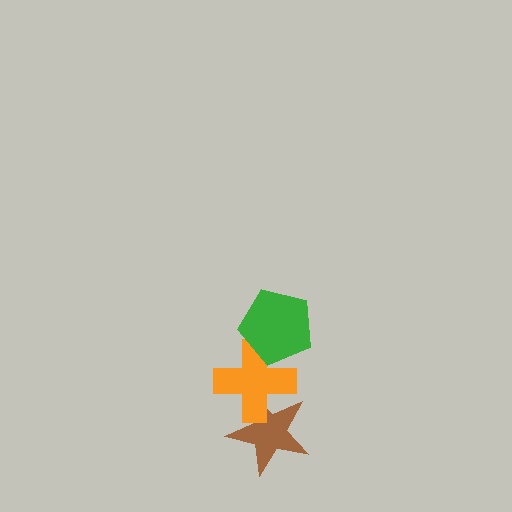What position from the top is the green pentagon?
The green pentagon is 1st from the top.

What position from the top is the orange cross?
The orange cross is 2nd from the top.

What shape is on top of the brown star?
The orange cross is on top of the brown star.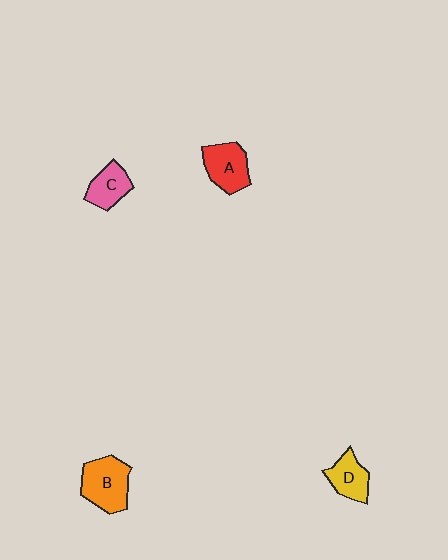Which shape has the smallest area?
Shape C (pink).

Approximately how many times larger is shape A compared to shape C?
Approximately 1.3 times.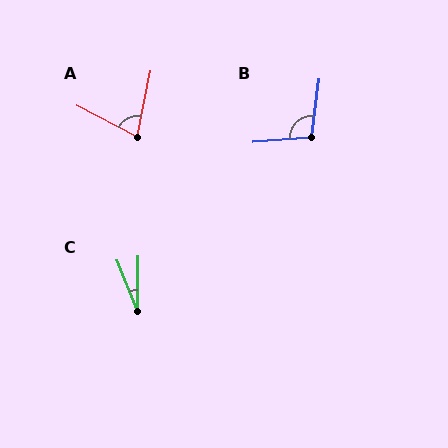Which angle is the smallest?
C, at approximately 22 degrees.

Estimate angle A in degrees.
Approximately 74 degrees.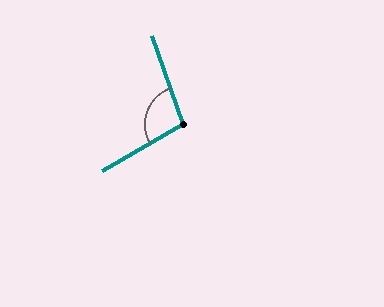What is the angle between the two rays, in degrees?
Approximately 101 degrees.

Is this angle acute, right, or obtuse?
It is obtuse.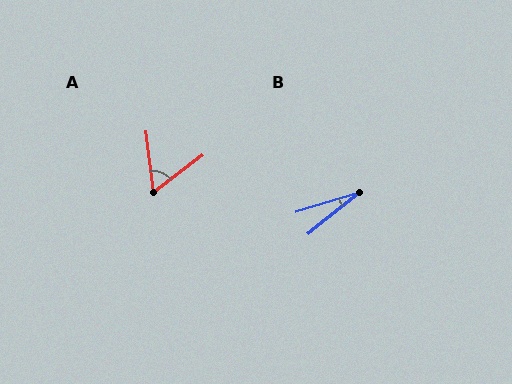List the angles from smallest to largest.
B (21°), A (60°).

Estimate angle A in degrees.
Approximately 60 degrees.